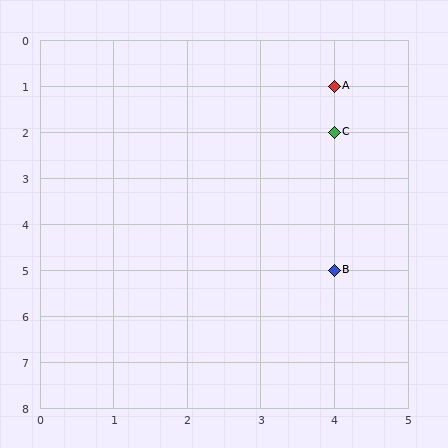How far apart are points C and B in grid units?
Points C and B are 3 rows apart.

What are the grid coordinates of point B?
Point B is at grid coordinates (4, 5).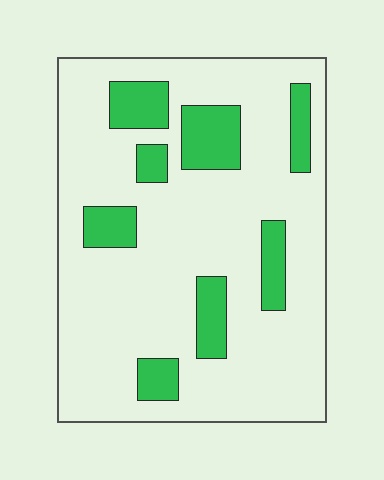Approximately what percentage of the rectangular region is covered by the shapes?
Approximately 20%.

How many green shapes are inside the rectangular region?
8.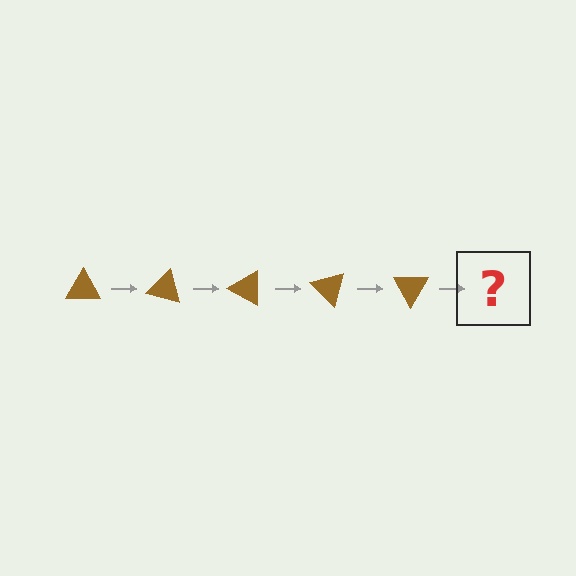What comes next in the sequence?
The next element should be a brown triangle rotated 75 degrees.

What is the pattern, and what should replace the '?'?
The pattern is that the triangle rotates 15 degrees each step. The '?' should be a brown triangle rotated 75 degrees.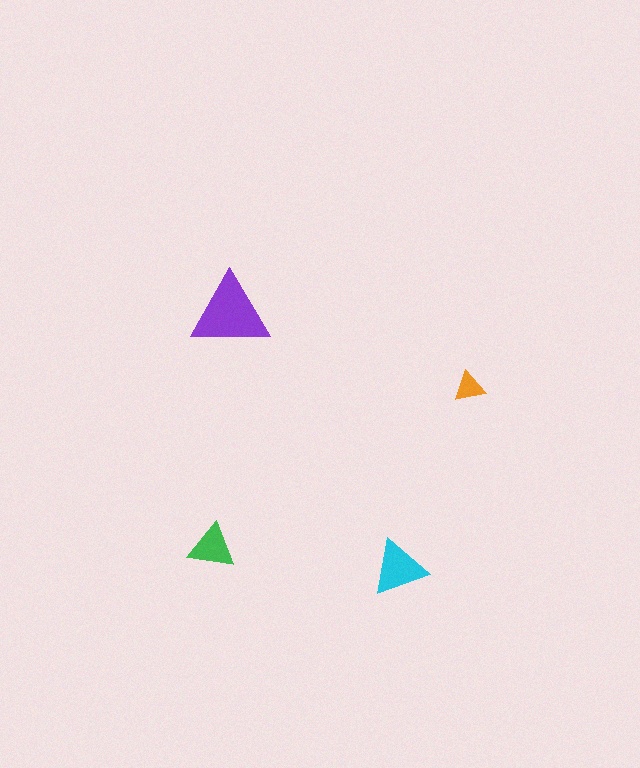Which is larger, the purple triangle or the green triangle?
The purple one.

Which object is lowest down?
The cyan triangle is bottommost.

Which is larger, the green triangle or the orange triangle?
The green one.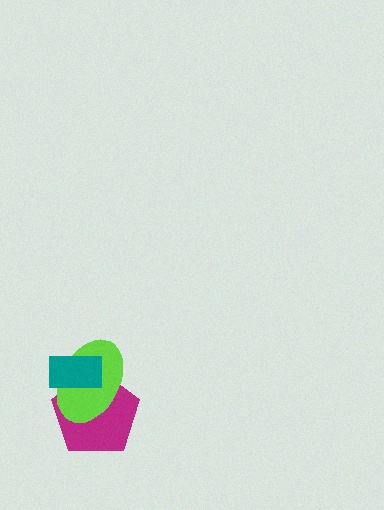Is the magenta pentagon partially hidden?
Yes, it is partially covered by another shape.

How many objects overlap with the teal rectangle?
2 objects overlap with the teal rectangle.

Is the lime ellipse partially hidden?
Yes, it is partially covered by another shape.